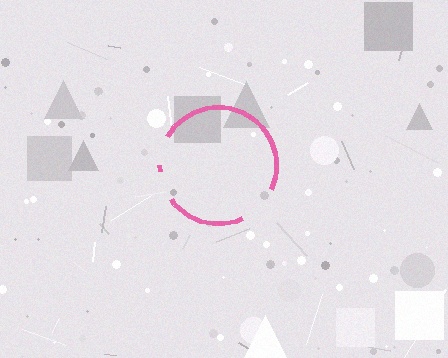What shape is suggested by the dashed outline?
The dashed outline suggests a circle.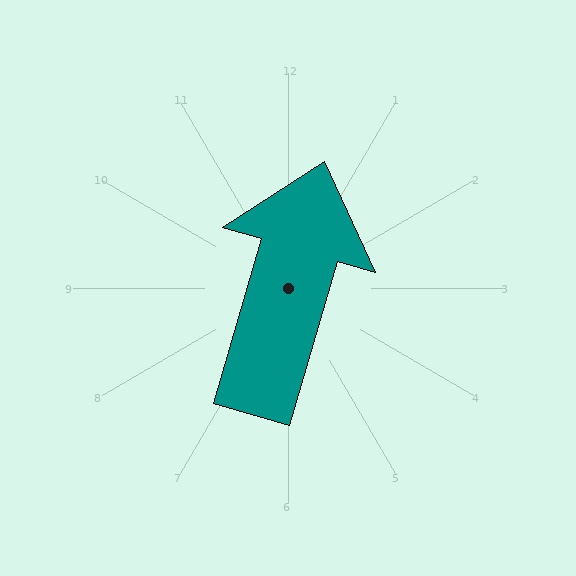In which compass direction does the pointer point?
North.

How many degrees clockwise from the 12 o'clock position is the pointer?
Approximately 16 degrees.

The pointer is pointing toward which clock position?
Roughly 1 o'clock.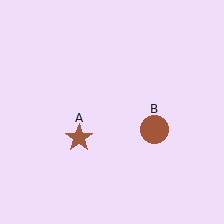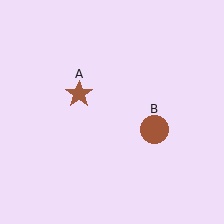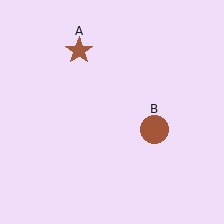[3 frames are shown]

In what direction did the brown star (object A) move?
The brown star (object A) moved up.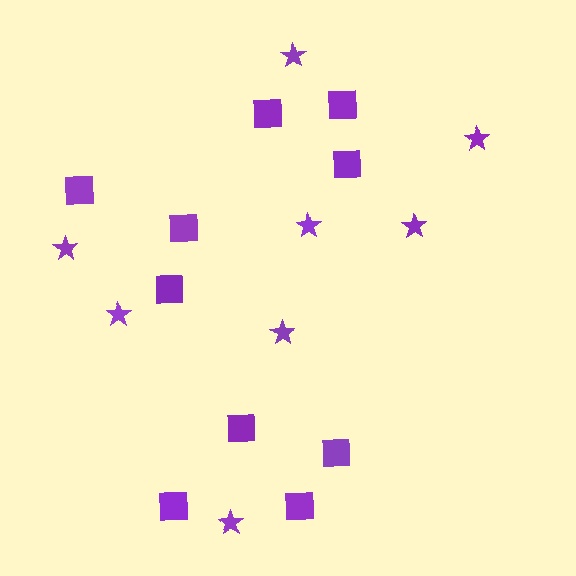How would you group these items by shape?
There are 2 groups: one group of squares (10) and one group of stars (8).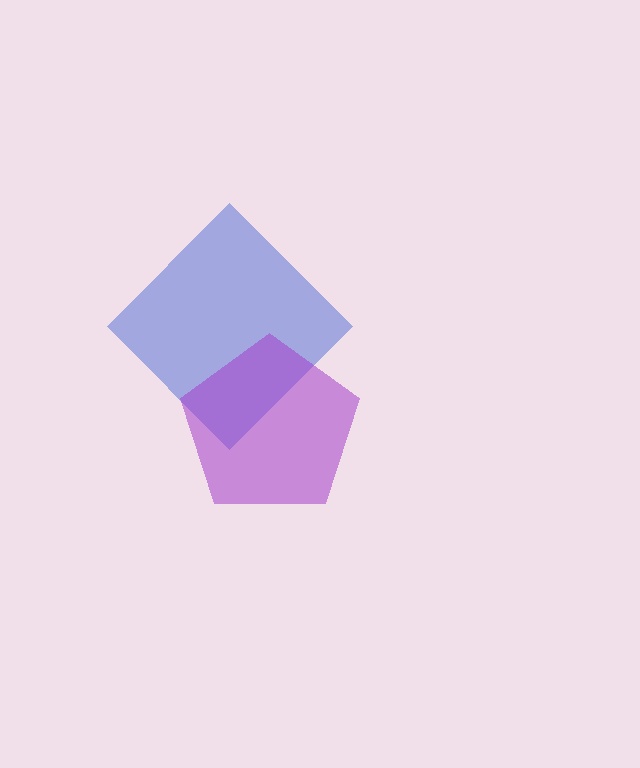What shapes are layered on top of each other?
The layered shapes are: a blue diamond, a purple pentagon.